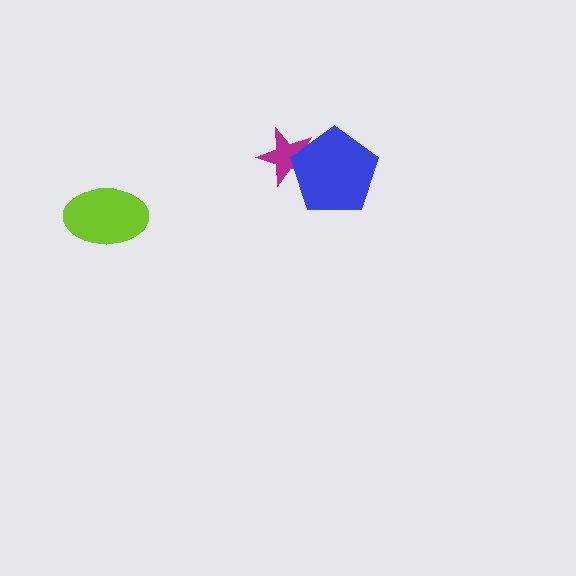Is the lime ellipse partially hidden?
No, no other shape covers it.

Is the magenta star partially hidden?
Yes, it is partially covered by another shape.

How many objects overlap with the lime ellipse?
0 objects overlap with the lime ellipse.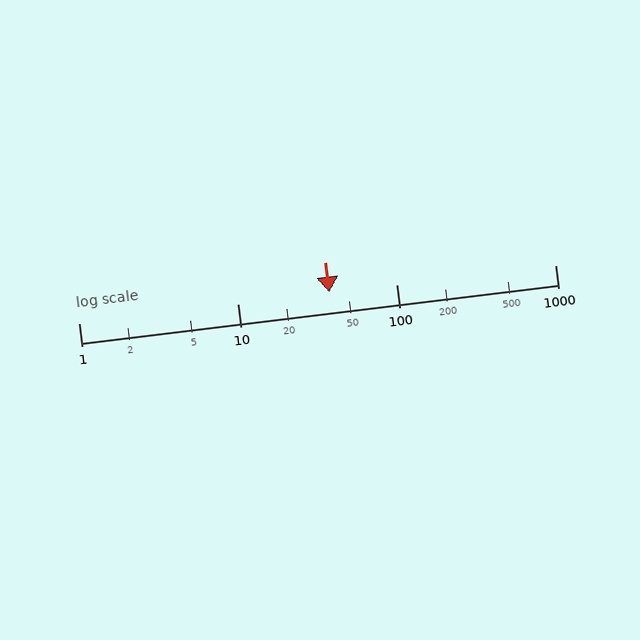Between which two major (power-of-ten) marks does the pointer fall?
The pointer is between 10 and 100.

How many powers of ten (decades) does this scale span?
The scale spans 3 decades, from 1 to 1000.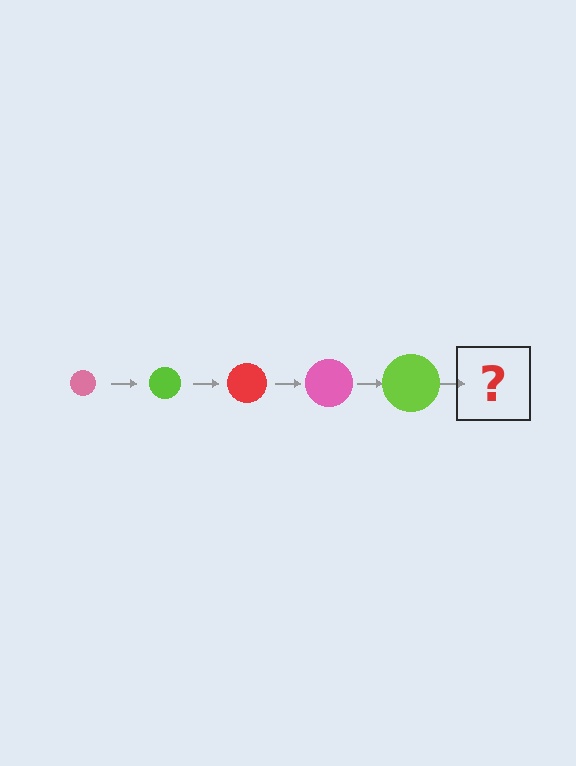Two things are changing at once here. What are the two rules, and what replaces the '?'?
The two rules are that the circle grows larger each step and the color cycles through pink, lime, and red. The '?' should be a red circle, larger than the previous one.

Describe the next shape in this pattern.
It should be a red circle, larger than the previous one.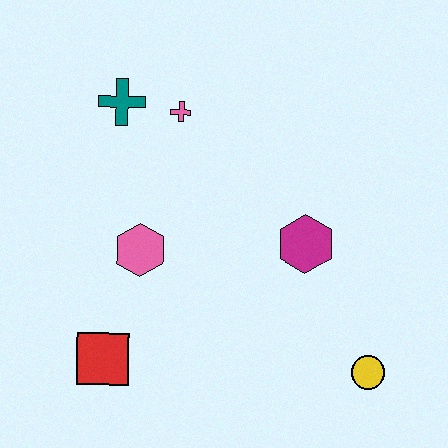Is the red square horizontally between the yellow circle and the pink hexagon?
No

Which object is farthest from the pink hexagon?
The yellow circle is farthest from the pink hexagon.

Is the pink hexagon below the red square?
No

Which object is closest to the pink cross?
The teal cross is closest to the pink cross.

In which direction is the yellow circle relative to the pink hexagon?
The yellow circle is to the right of the pink hexagon.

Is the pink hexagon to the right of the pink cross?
No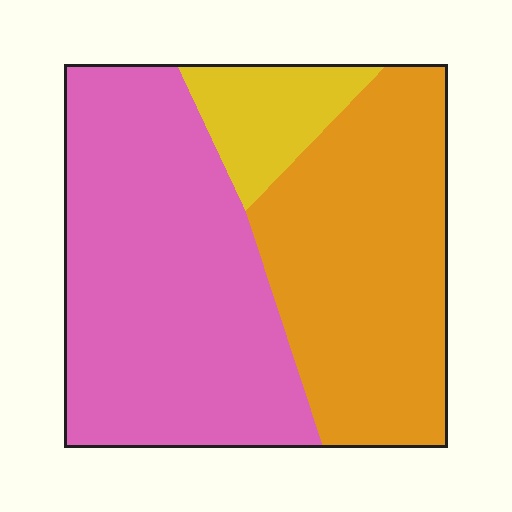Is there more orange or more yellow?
Orange.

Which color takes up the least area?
Yellow, at roughly 10%.